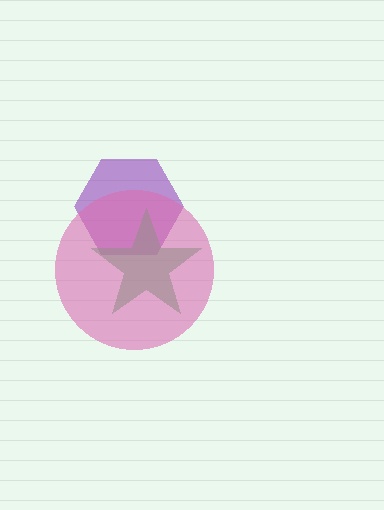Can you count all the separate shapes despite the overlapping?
Yes, there are 3 separate shapes.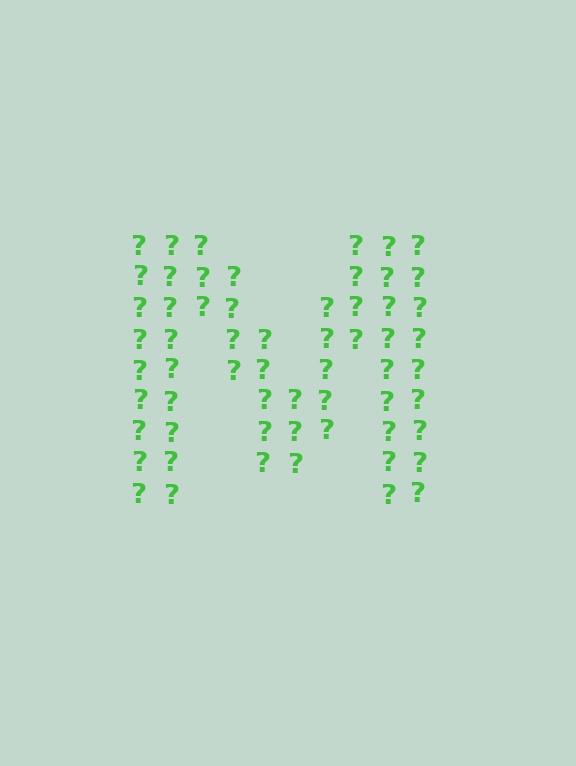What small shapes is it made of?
It is made of small question marks.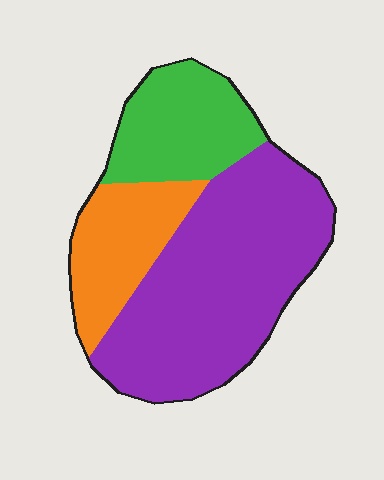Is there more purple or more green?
Purple.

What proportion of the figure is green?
Green covers roughly 25% of the figure.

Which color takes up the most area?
Purple, at roughly 55%.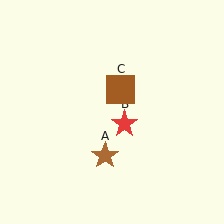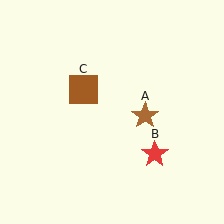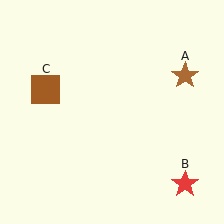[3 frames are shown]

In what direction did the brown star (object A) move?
The brown star (object A) moved up and to the right.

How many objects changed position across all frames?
3 objects changed position: brown star (object A), red star (object B), brown square (object C).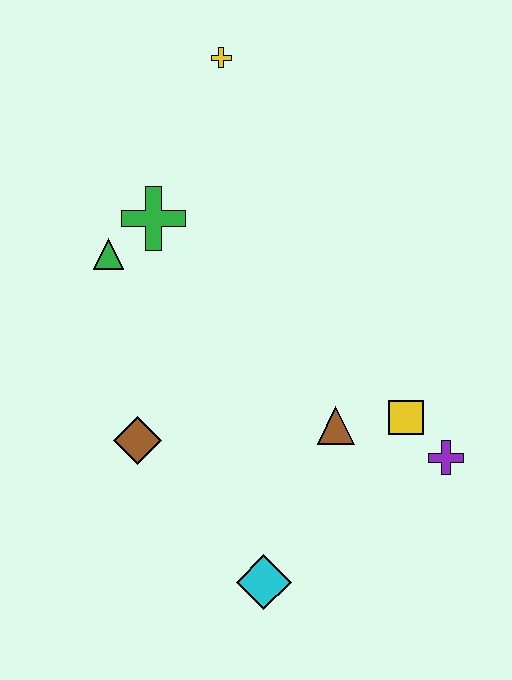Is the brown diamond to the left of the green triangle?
No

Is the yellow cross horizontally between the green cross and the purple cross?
Yes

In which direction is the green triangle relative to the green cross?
The green triangle is to the left of the green cross.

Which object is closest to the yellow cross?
The green cross is closest to the yellow cross.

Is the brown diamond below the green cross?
Yes